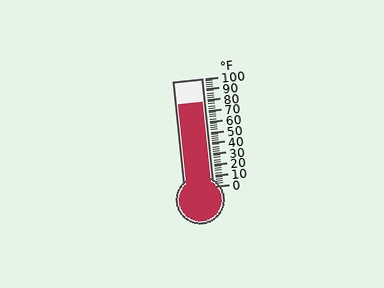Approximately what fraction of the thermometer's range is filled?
The thermometer is filled to approximately 80% of its range.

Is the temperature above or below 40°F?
The temperature is above 40°F.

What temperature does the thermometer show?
The thermometer shows approximately 78°F.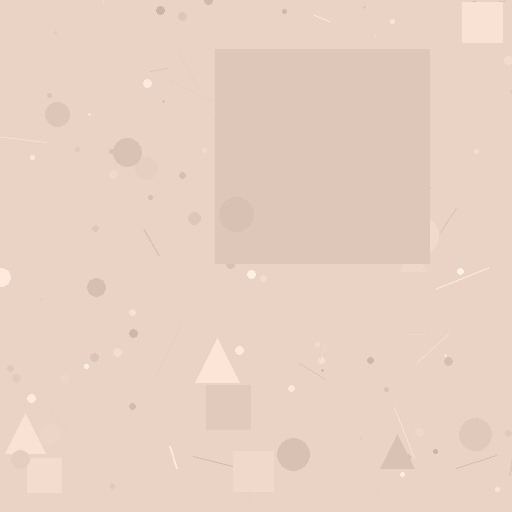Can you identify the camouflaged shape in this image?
The camouflaged shape is a square.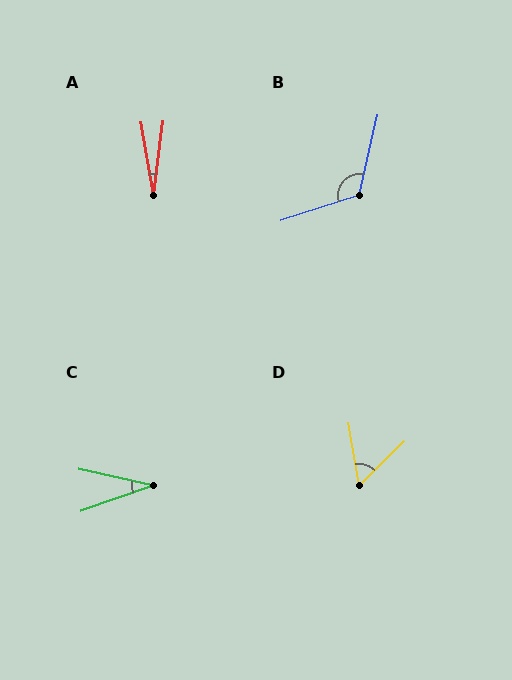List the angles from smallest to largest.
A (17°), C (32°), D (56°), B (121°).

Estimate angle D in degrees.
Approximately 56 degrees.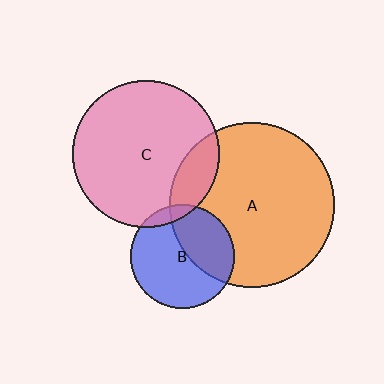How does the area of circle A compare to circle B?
Approximately 2.5 times.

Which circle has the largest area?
Circle A (orange).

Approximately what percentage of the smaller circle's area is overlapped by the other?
Approximately 15%.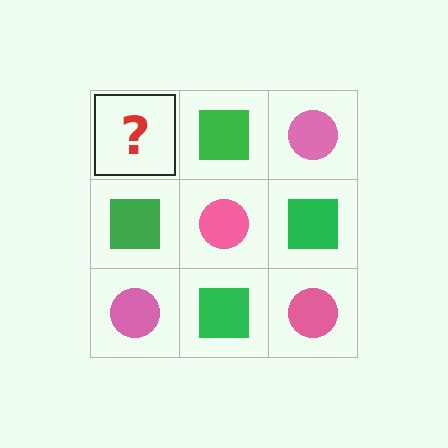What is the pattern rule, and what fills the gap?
The rule is that it alternates pink circle and green square in a checkerboard pattern. The gap should be filled with a pink circle.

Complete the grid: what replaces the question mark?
The question mark should be replaced with a pink circle.